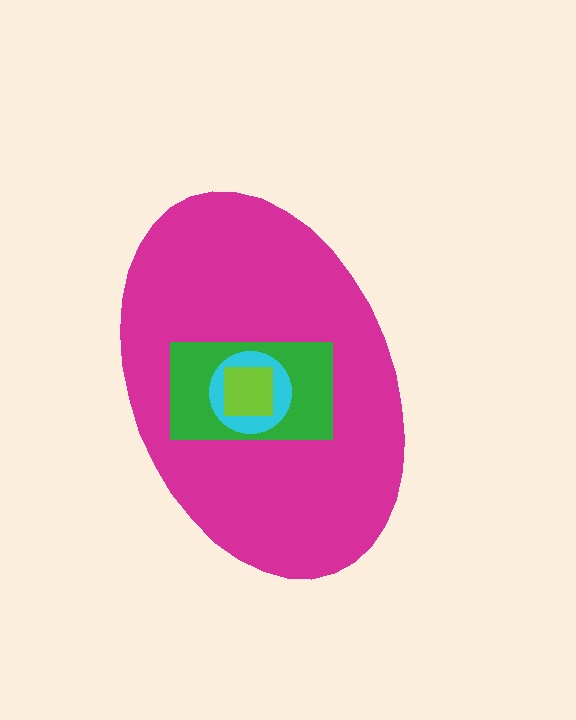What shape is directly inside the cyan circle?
The lime square.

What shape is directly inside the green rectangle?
The cyan circle.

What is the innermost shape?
The lime square.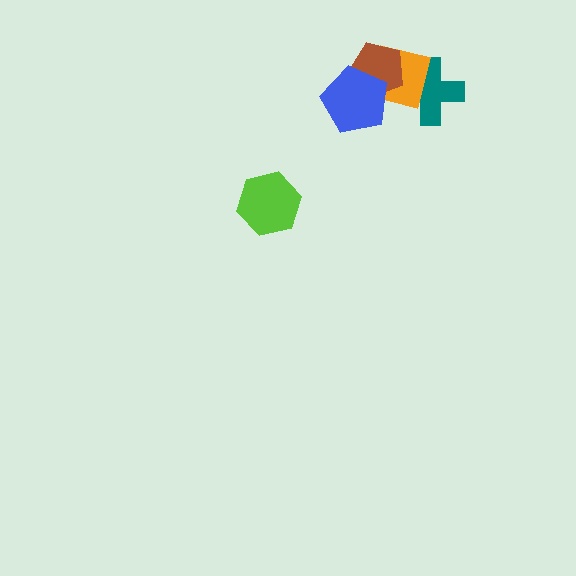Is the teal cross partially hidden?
Yes, it is partially covered by another shape.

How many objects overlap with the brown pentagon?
2 objects overlap with the brown pentagon.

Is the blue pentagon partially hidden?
No, no other shape covers it.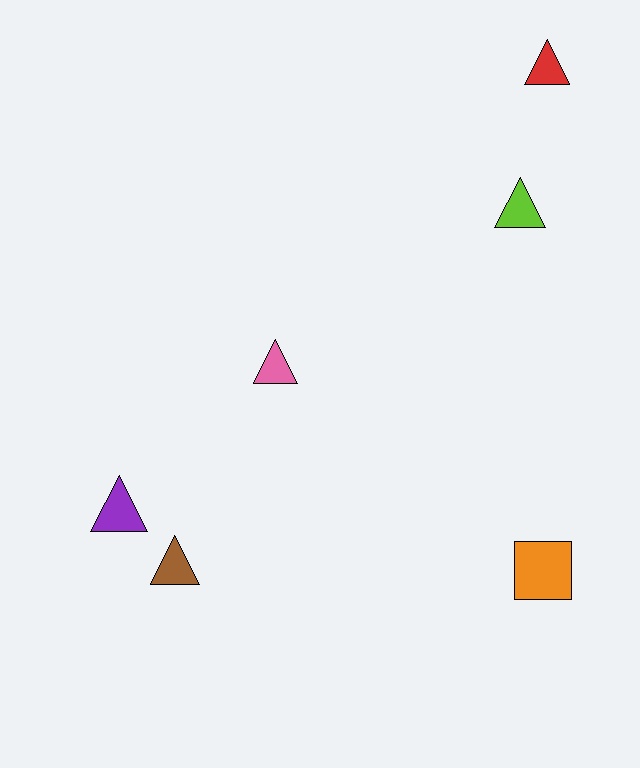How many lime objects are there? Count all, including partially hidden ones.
There is 1 lime object.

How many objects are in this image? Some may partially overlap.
There are 6 objects.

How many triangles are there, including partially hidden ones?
There are 5 triangles.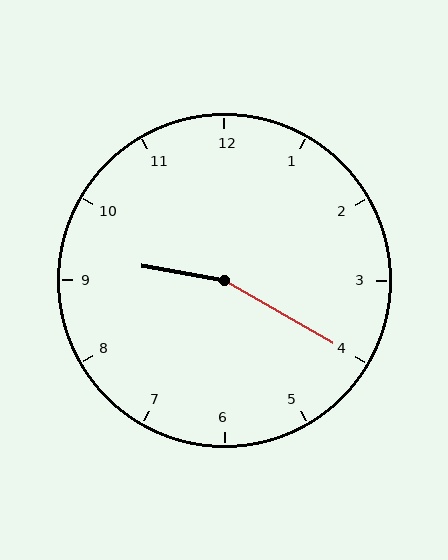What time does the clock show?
9:20.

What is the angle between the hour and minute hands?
Approximately 160 degrees.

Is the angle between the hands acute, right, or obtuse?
It is obtuse.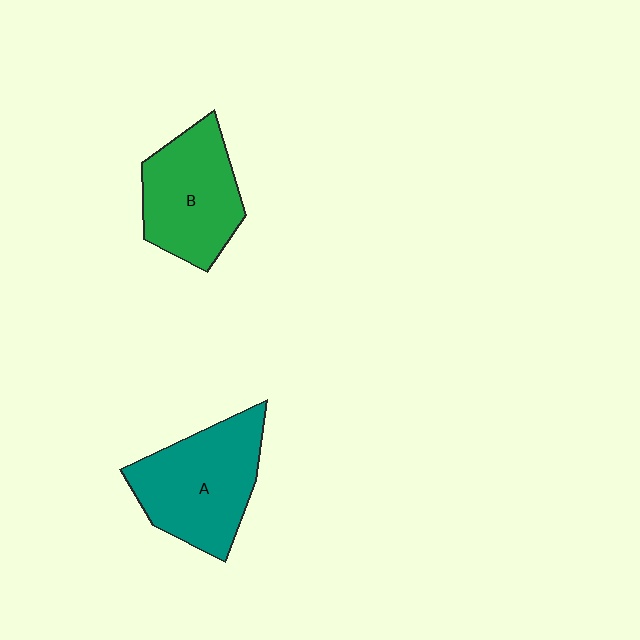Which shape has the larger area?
Shape A (teal).